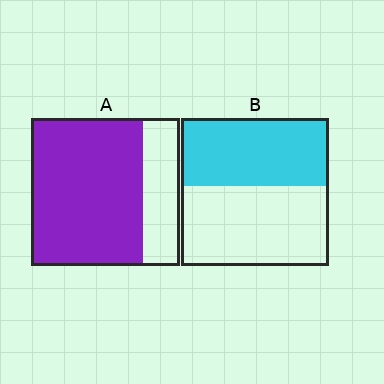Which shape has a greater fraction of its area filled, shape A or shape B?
Shape A.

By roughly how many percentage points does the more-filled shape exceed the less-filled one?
By roughly 30 percentage points (A over B).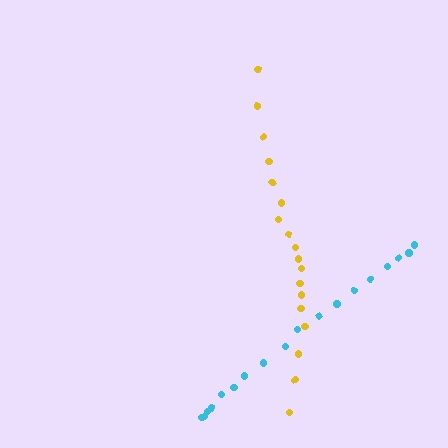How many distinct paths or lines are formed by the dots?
There are 2 distinct paths.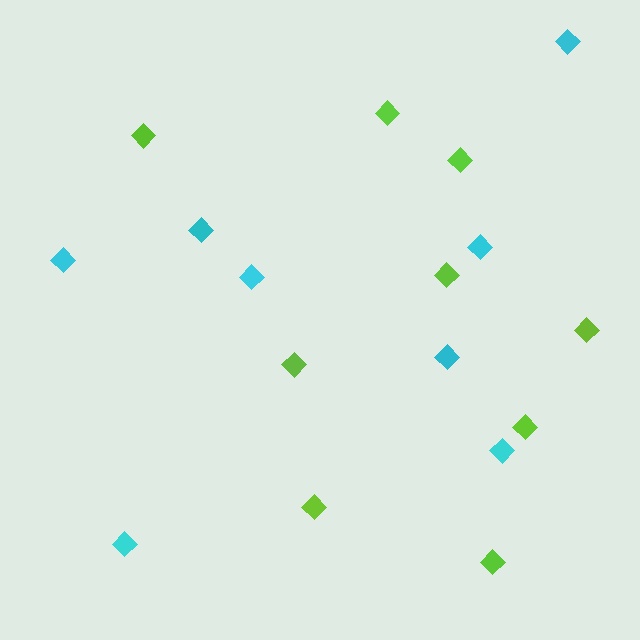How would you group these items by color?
There are 2 groups: one group of lime diamonds (9) and one group of cyan diamonds (8).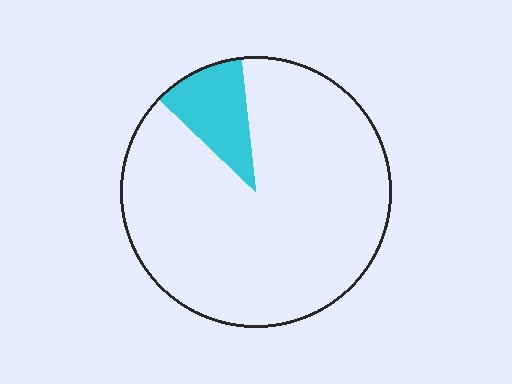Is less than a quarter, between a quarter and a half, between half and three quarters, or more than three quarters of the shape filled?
Less than a quarter.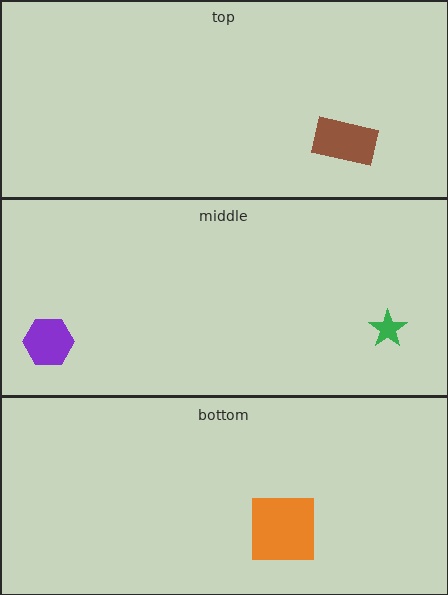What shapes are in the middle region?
The purple hexagon, the green star.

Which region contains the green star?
The middle region.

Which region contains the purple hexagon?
The middle region.